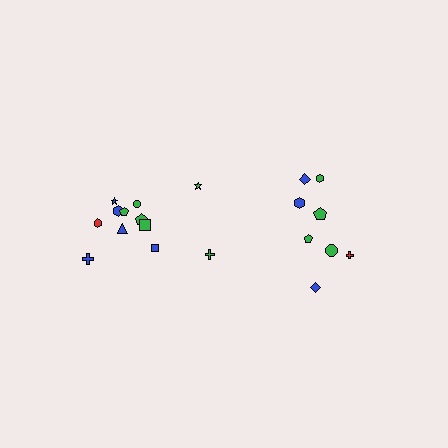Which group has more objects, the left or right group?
The left group.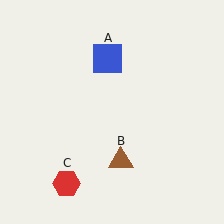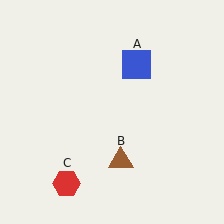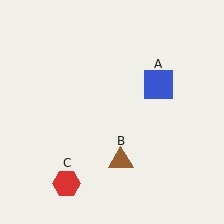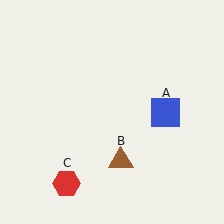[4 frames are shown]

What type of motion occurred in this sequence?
The blue square (object A) rotated clockwise around the center of the scene.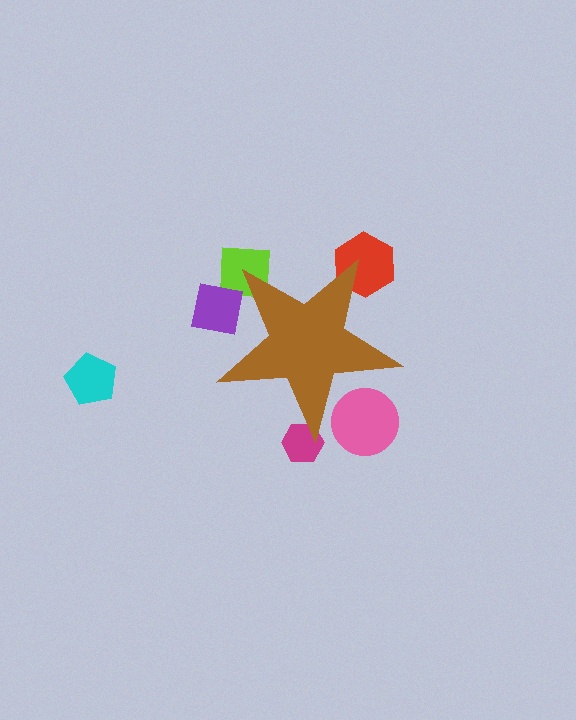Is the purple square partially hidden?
Yes, the purple square is partially hidden behind the brown star.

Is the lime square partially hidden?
Yes, the lime square is partially hidden behind the brown star.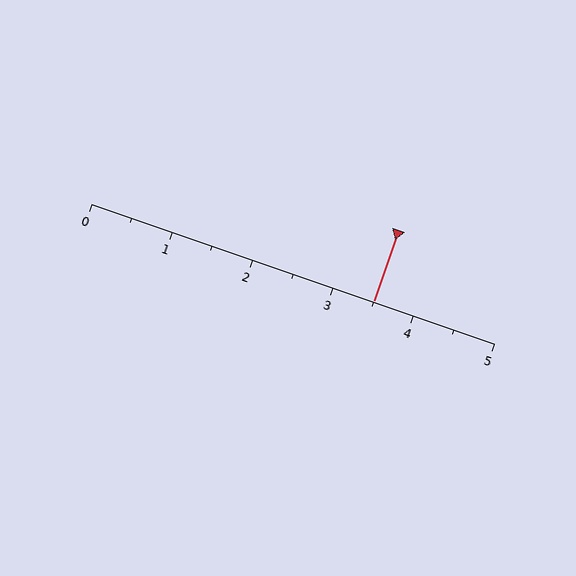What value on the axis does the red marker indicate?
The marker indicates approximately 3.5.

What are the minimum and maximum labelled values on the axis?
The axis runs from 0 to 5.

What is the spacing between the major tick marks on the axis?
The major ticks are spaced 1 apart.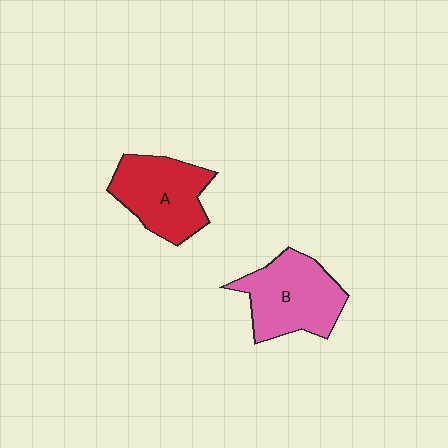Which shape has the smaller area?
Shape A (red).